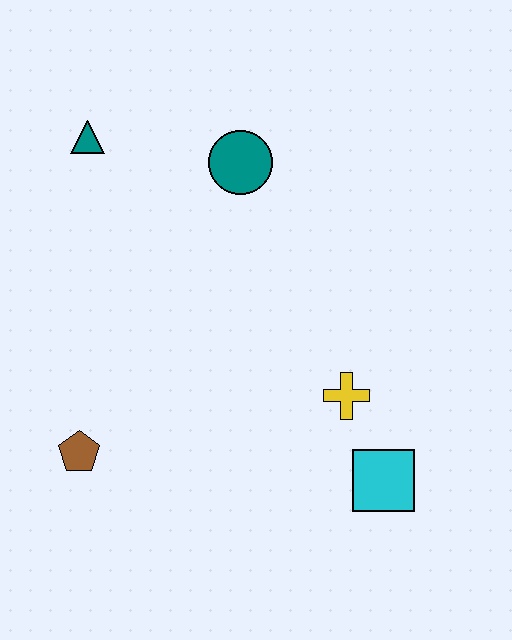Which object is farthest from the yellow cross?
The teal triangle is farthest from the yellow cross.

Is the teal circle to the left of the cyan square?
Yes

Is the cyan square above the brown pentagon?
No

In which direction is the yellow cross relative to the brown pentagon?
The yellow cross is to the right of the brown pentagon.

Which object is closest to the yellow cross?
The cyan square is closest to the yellow cross.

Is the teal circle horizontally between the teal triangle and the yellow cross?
Yes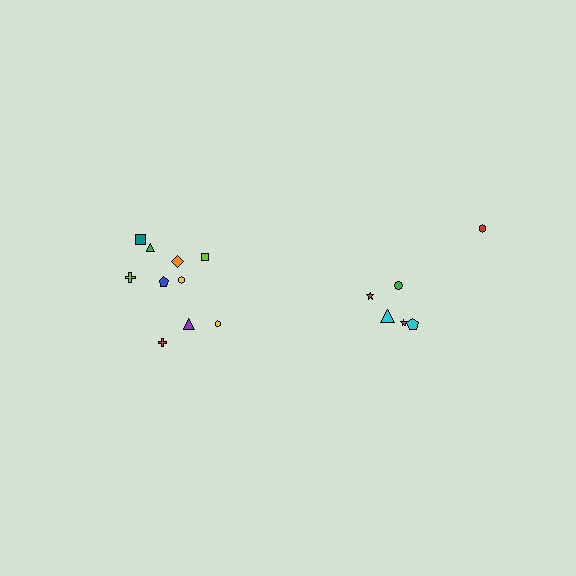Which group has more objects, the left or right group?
The left group.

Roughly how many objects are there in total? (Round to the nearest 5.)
Roughly 15 objects in total.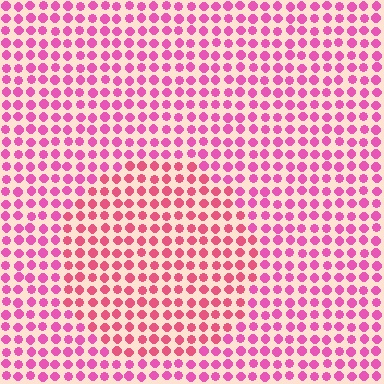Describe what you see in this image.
The image is filled with small pink elements in a uniform arrangement. A circle-shaped region is visible where the elements are tinted to a slightly different hue, forming a subtle color boundary.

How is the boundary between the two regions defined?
The boundary is defined purely by a slight shift in hue (about 22 degrees). Spacing, size, and orientation are identical on both sides.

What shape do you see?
I see a circle.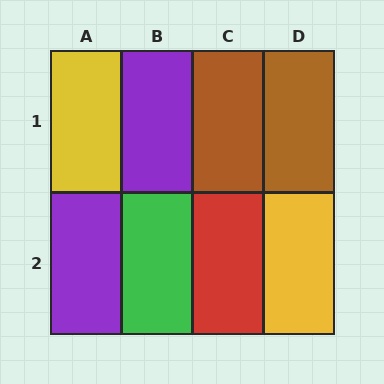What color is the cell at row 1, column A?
Yellow.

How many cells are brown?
2 cells are brown.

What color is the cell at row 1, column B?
Purple.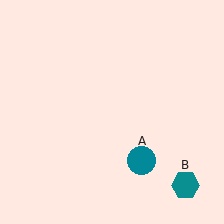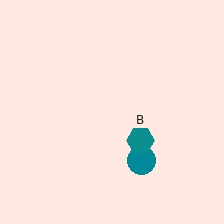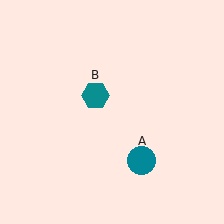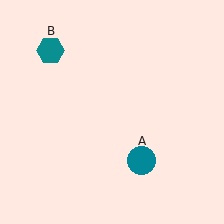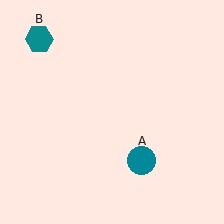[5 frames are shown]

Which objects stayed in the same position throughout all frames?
Teal circle (object A) remained stationary.